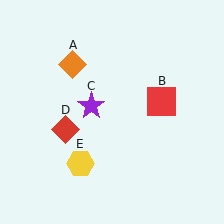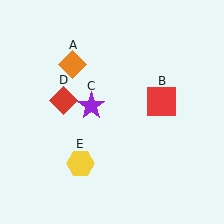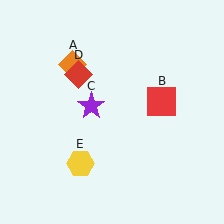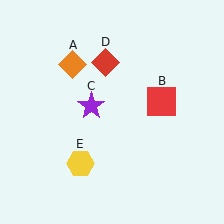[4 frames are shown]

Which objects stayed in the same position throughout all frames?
Orange diamond (object A) and red square (object B) and purple star (object C) and yellow hexagon (object E) remained stationary.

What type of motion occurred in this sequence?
The red diamond (object D) rotated clockwise around the center of the scene.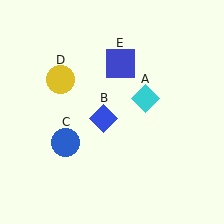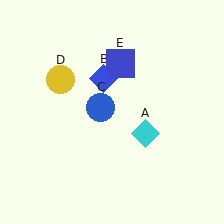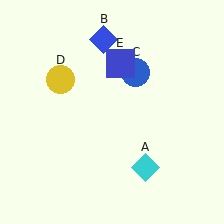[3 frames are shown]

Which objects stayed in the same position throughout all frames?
Yellow circle (object D) and blue square (object E) remained stationary.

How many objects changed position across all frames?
3 objects changed position: cyan diamond (object A), blue diamond (object B), blue circle (object C).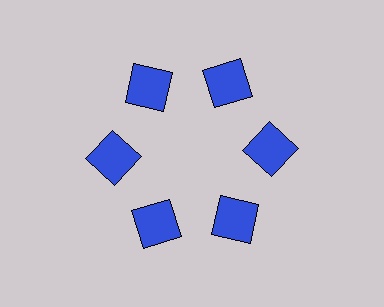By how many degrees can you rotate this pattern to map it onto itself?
The pattern maps onto itself every 60 degrees of rotation.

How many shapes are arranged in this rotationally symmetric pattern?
There are 6 shapes, arranged in 6 groups of 1.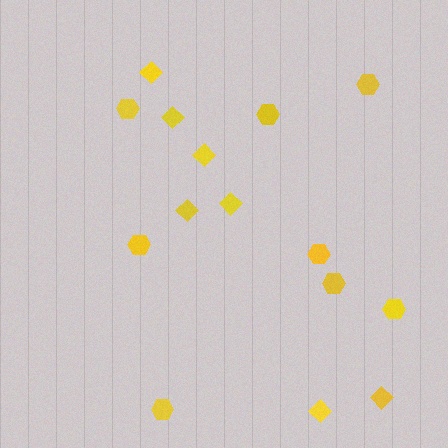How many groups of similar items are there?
There are 2 groups: one group of hexagons (8) and one group of diamonds (7).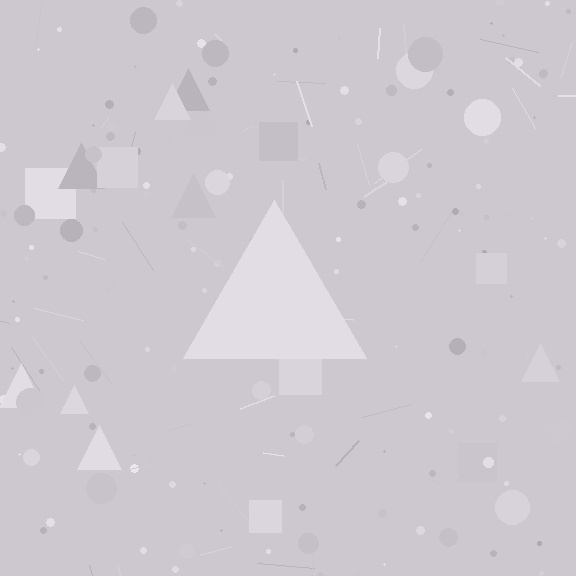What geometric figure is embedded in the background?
A triangle is embedded in the background.